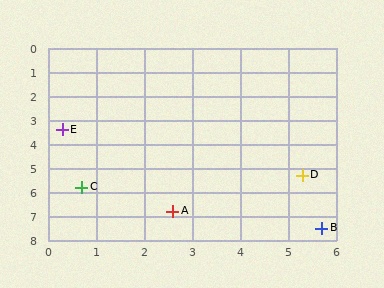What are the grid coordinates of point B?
Point B is at approximately (5.7, 7.5).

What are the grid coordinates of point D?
Point D is at approximately (5.3, 5.3).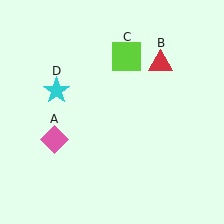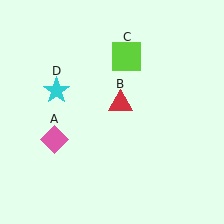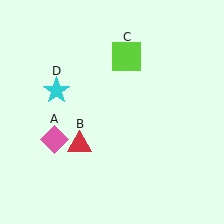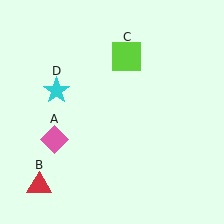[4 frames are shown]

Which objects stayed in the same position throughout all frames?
Pink diamond (object A) and lime square (object C) and cyan star (object D) remained stationary.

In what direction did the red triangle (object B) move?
The red triangle (object B) moved down and to the left.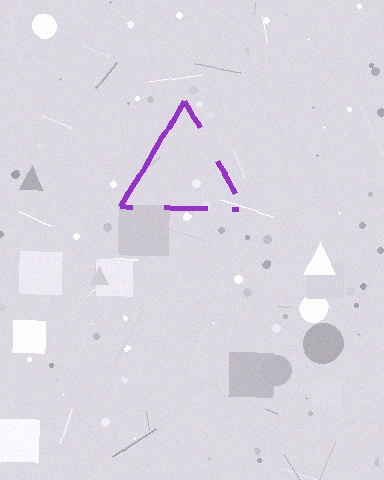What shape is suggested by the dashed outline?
The dashed outline suggests a triangle.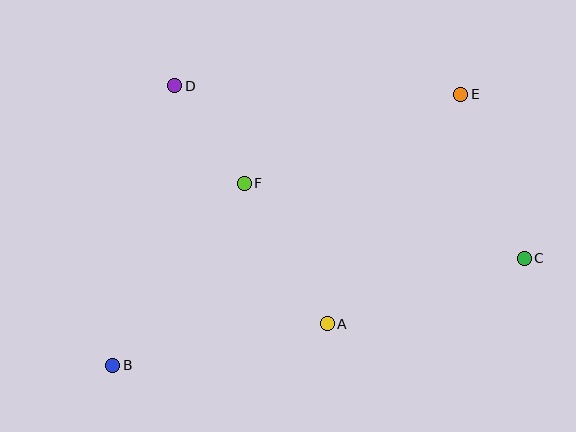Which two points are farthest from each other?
Points B and E are farthest from each other.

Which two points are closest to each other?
Points D and F are closest to each other.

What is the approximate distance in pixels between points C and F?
The distance between C and F is approximately 290 pixels.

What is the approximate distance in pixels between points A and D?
The distance between A and D is approximately 282 pixels.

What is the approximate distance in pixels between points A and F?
The distance between A and F is approximately 163 pixels.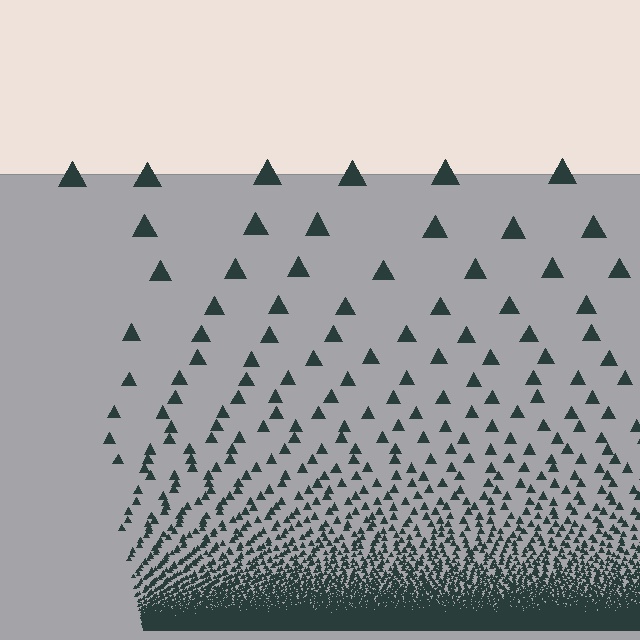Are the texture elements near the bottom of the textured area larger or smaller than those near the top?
Smaller. The gradient is inverted — elements near the bottom are smaller and denser.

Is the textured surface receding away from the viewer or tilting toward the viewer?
The surface appears to tilt toward the viewer. Texture elements get larger and sparser toward the top.